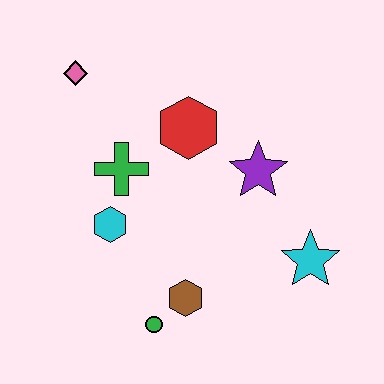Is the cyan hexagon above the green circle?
Yes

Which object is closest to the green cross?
The cyan hexagon is closest to the green cross.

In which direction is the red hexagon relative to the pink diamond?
The red hexagon is to the right of the pink diamond.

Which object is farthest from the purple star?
The pink diamond is farthest from the purple star.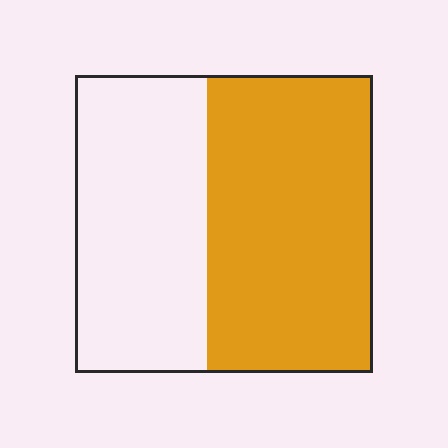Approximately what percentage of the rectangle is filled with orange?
Approximately 55%.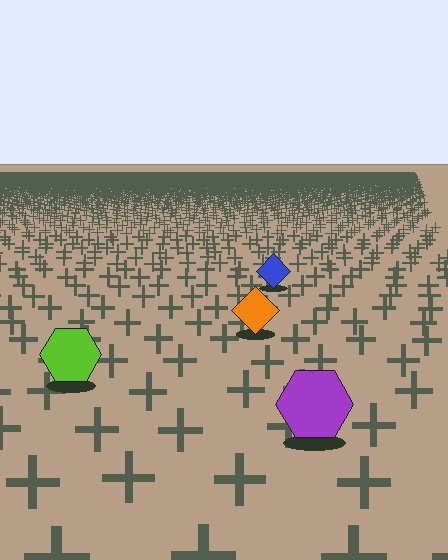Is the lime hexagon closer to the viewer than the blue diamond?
Yes. The lime hexagon is closer — you can tell from the texture gradient: the ground texture is coarser near it.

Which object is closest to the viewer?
The purple hexagon is closest. The texture marks near it are larger and more spread out.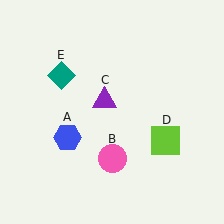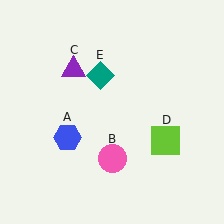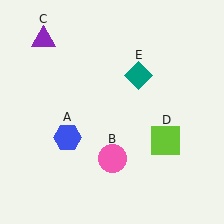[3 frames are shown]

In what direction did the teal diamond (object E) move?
The teal diamond (object E) moved right.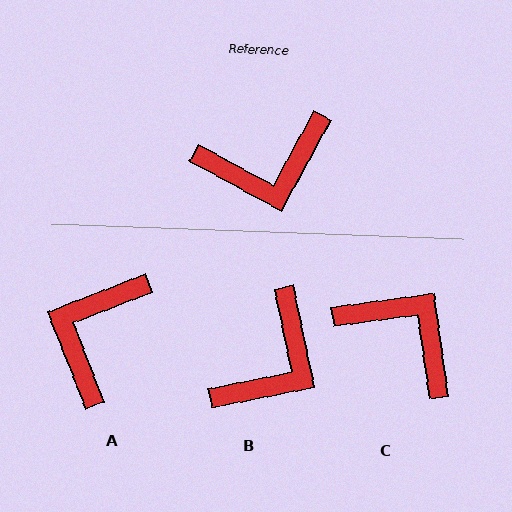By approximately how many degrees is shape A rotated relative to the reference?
Approximately 130 degrees clockwise.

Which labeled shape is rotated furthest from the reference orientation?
A, about 130 degrees away.